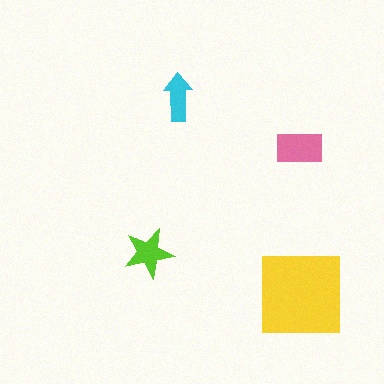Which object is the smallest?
The cyan arrow.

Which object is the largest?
The yellow square.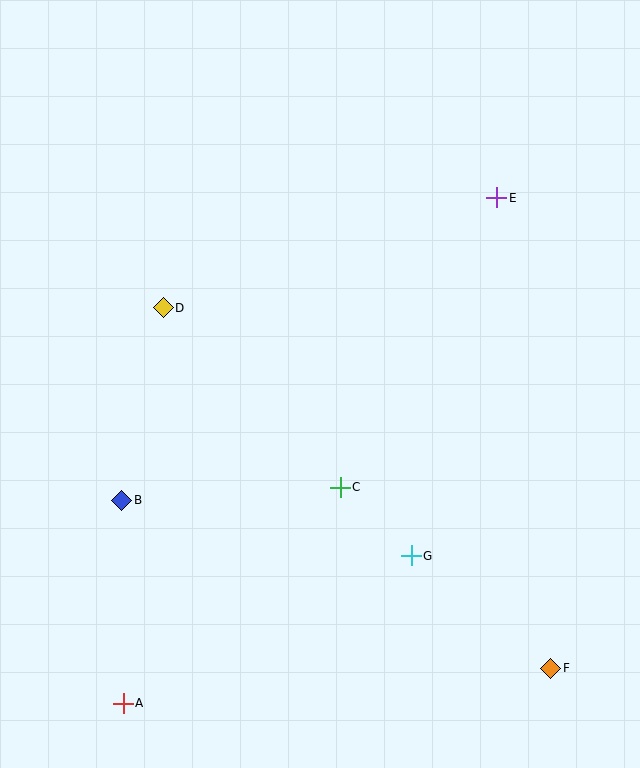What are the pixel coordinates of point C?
Point C is at (340, 488).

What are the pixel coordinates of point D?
Point D is at (163, 308).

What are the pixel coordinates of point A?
Point A is at (123, 703).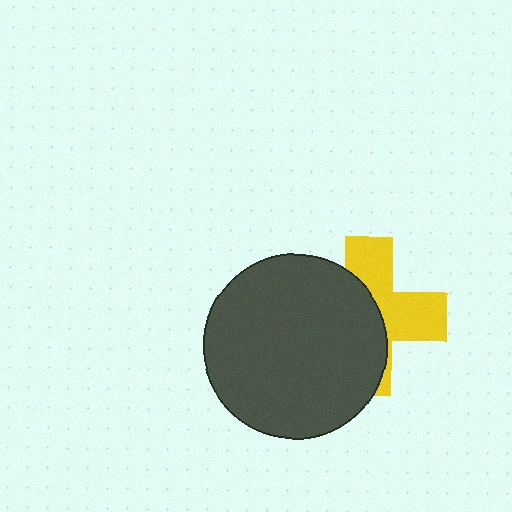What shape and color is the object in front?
The object in front is a dark gray circle.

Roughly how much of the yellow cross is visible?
About half of it is visible (roughly 46%).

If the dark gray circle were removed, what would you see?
You would see the complete yellow cross.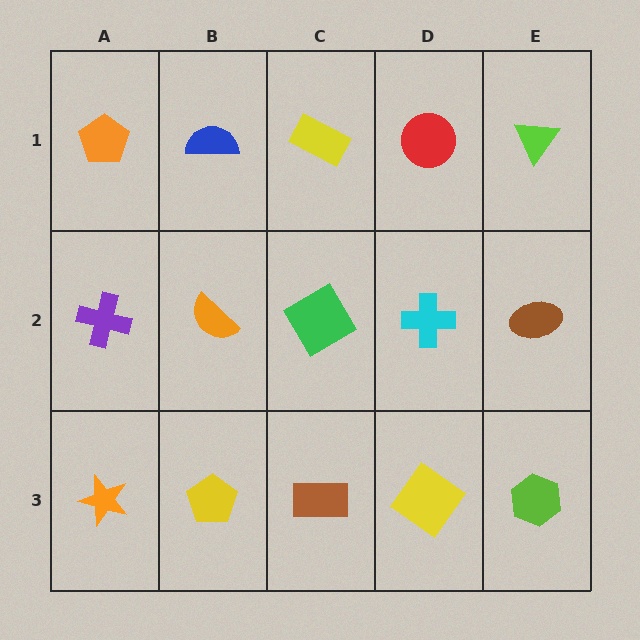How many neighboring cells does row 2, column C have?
4.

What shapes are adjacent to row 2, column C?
A yellow rectangle (row 1, column C), a brown rectangle (row 3, column C), an orange semicircle (row 2, column B), a cyan cross (row 2, column D).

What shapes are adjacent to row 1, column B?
An orange semicircle (row 2, column B), an orange pentagon (row 1, column A), a yellow rectangle (row 1, column C).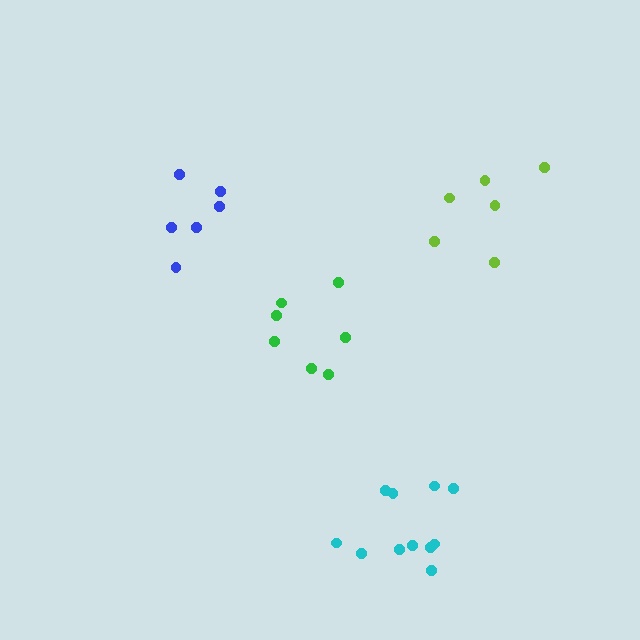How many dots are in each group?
Group 1: 7 dots, Group 2: 6 dots, Group 3: 6 dots, Group 4: 11 dots (30 total).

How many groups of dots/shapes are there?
There are 4 groups.